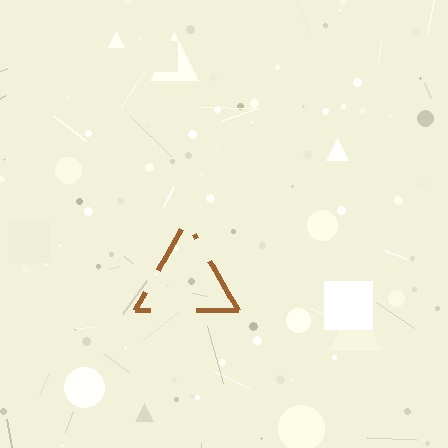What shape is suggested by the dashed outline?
The dashed outline suggests a triangle.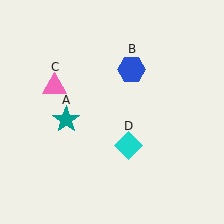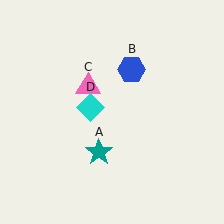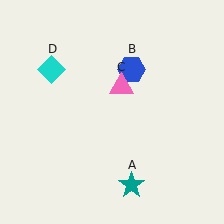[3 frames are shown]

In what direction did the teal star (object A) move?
The teal star (object A) moved down and to the right.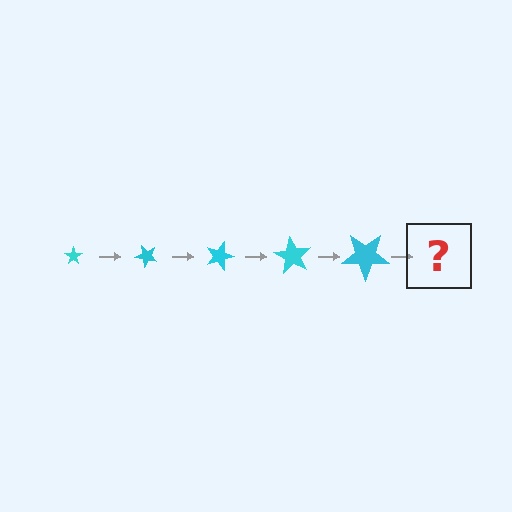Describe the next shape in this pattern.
It should be a star, larger than the previous one and rotated 225 degrees from the start.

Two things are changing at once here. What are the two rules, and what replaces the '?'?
The two rules are that the star grows larger each step and it rotates 45 degrees each step. The '?' should be a star, larger than the previous one and rotated 225 degrees from the start.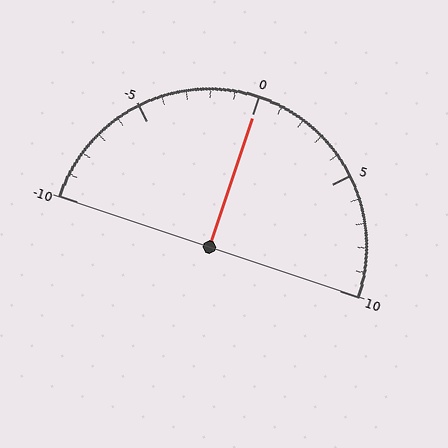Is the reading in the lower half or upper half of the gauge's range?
The reading is in the upper half of the range (-10 to 10).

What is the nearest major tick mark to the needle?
The nearest major tick mark is 0.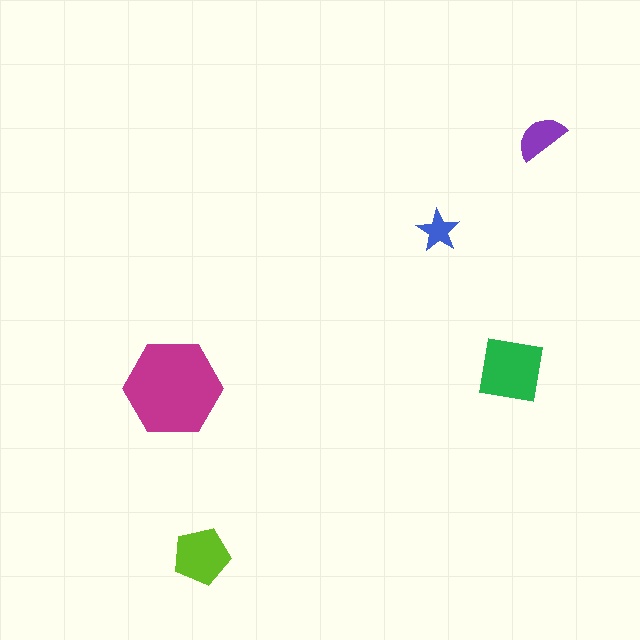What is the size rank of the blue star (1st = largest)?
5th.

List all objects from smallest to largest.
The blue star, the purple semicircle, the lime pentagon, the green square, the magenta hexagon.